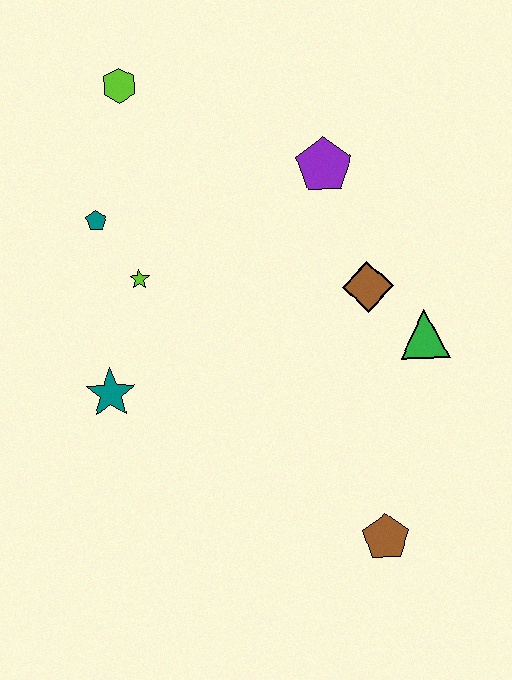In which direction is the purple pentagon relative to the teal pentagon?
The purple pentagon is to the right of the teal pentagon.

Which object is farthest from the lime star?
The brown pentagon is farthest from the lime star.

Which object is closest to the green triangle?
The brown diamond is closest to the green triangle.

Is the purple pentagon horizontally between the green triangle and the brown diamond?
No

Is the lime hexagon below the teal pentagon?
No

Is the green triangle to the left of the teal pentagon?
No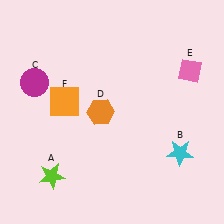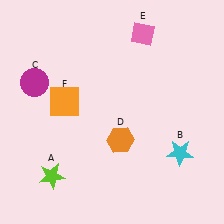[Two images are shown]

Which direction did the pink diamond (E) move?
The pink diamond (E) moved left.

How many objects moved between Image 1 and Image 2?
2 objects moved between the two images.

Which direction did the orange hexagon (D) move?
The orange hexagon (D) moved down.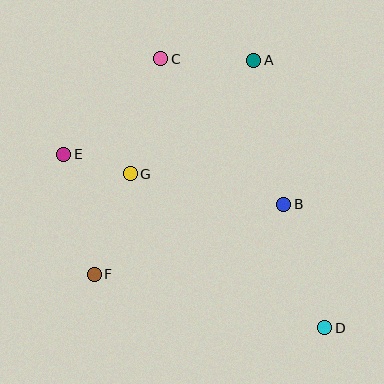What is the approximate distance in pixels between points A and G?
The distance between A and G is approximately 168 pixels.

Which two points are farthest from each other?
Points C and D are farthest from each other.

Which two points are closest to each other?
Points E and G are closest to each other.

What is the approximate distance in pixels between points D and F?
The distance between D and F is approximately 237 pixels.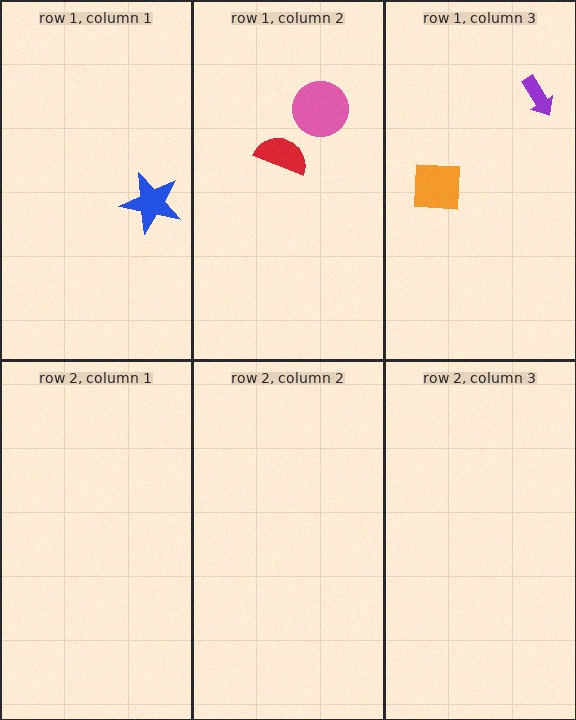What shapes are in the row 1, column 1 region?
The blue star.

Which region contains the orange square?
The row 1, column 3 region.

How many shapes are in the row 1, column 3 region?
2.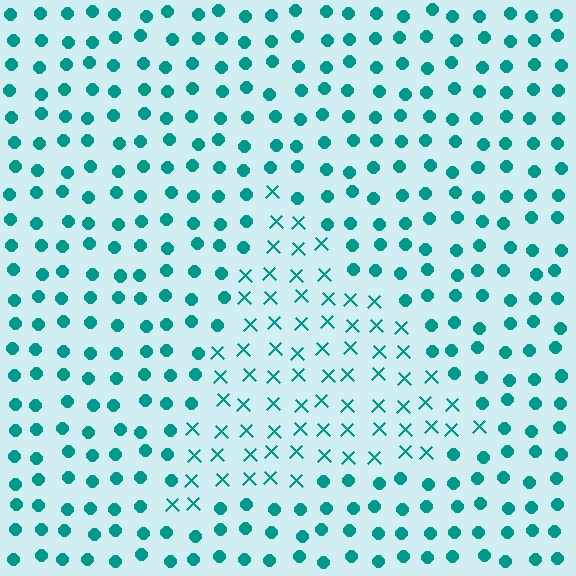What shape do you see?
I see a triangle.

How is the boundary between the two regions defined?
The boundary is defined by a change in element shape: X marks inside vs. circles outside. All elements share the same color and spacing.